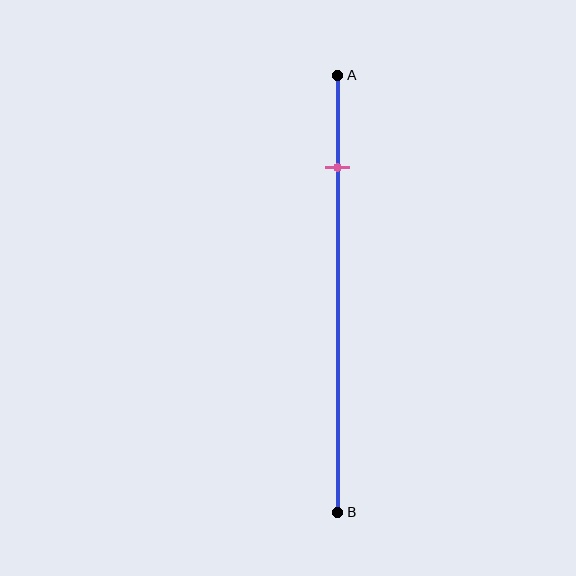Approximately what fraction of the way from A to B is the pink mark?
The pink mark is approximately 20% of the way from A to B.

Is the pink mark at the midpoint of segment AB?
No, the mark is at about 20% from A, not at the 50% midpoint.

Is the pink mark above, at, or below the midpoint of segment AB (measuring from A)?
The pink mark is above the midpoint of segment AB.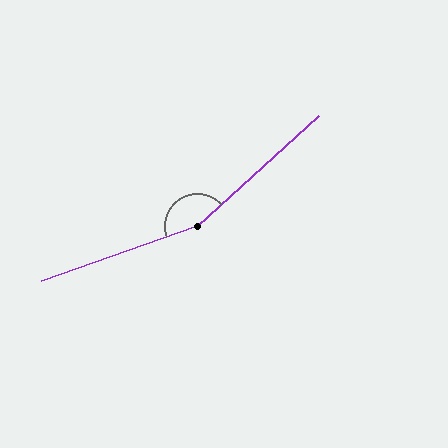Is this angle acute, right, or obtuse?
It is obtuse.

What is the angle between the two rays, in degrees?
Approximately 157 degrees.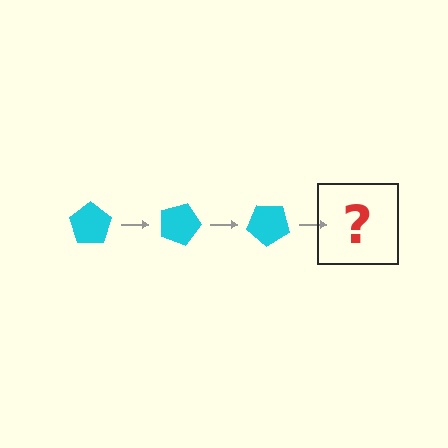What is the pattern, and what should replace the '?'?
The pattern is that the pentagon rotates 20 degrees each step. The '?' should be a cyan pentagon rotated 60 degrees.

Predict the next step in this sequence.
The next step is a cyan pentagon rotated 60 degrees.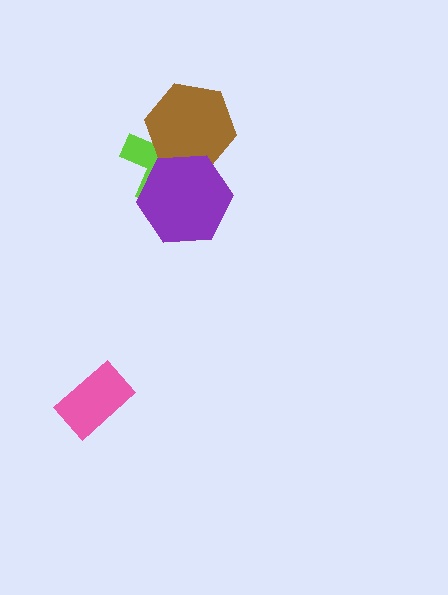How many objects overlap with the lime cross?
2 objects overlap with the lime cross.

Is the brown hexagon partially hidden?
Yes, it is partially covered by another shape.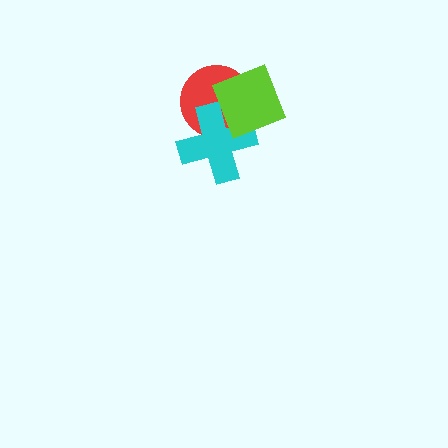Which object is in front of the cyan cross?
The lime diamond is in front of the cyan cross.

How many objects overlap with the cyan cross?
2 objects overlap with the cyan cross.